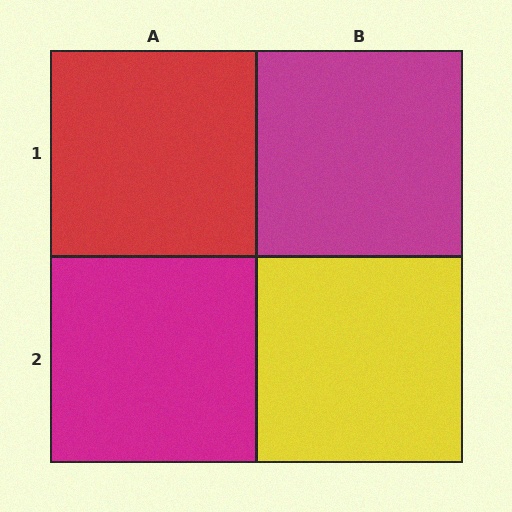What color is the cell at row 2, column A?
Magenta.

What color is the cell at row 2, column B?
Yellow.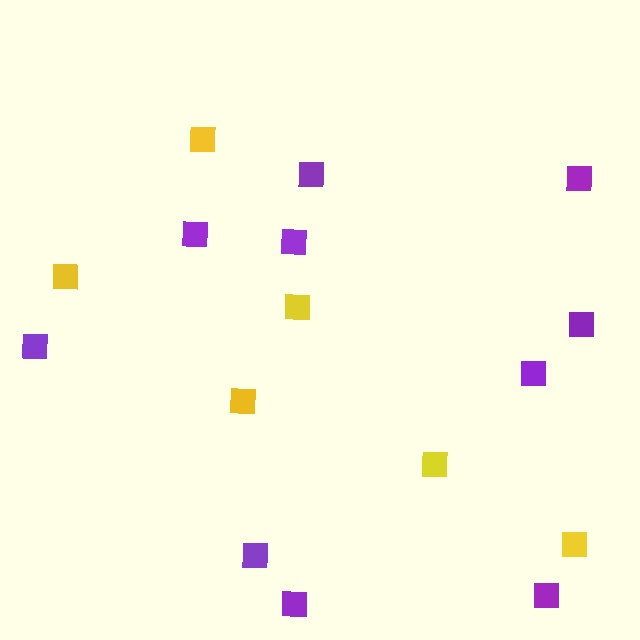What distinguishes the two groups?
There are 2 groups: one group of yellow squares (6) and one group of purple squares (10).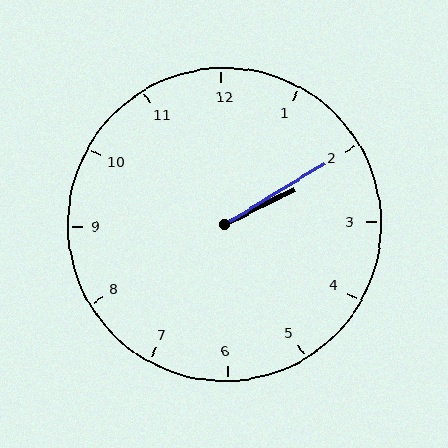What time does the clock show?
2:10.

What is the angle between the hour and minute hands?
Approximately 5 degrees.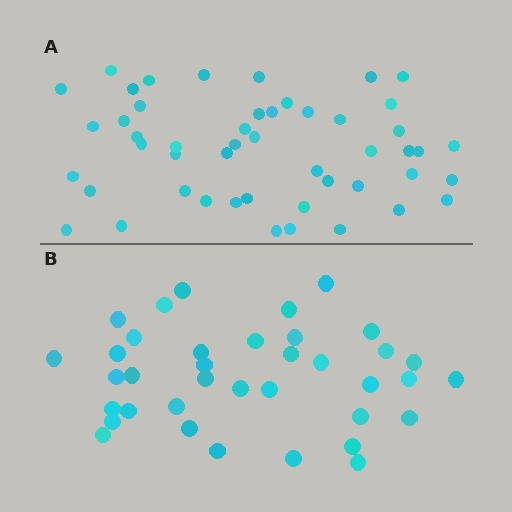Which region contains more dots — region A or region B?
Region A (the top region) has more dots.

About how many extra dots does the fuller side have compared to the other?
Region A has roughly 12 or so more dots than region B.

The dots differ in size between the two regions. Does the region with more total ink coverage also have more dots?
No. Region B has more total ink coverage because its dots are larger, but region A actually contains more individual dots. Total area can be misleading — the number of items is what matters here.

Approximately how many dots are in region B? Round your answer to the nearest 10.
About 40 dots. (The exact count is 37, which rounds to 40.)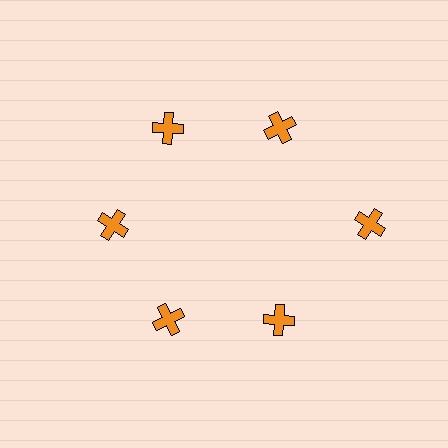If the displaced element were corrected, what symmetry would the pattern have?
It would have 6-fold rotational symmetry — the pattern would map onto itself every 60 degrees.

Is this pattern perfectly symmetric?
No. The 6 orange crosses are arranged in a ring, but one element near the 3 o'clock position is pushed outward from the center, breaking the 6-fold rotational symmetry.